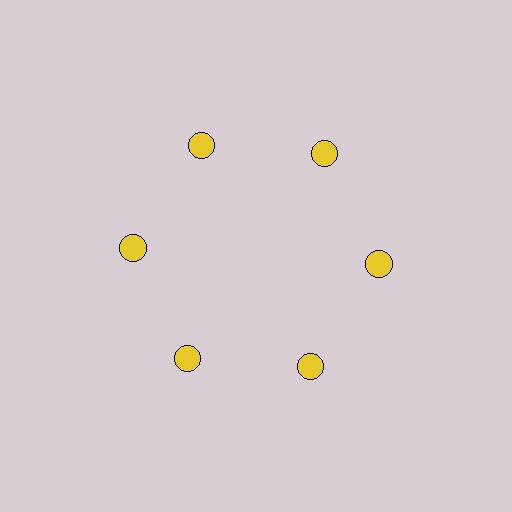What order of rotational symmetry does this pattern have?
This pattern has 6-fold rotational symmetry.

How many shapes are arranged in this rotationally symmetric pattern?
There are 6 shapes, arranged in 6 groups of 1.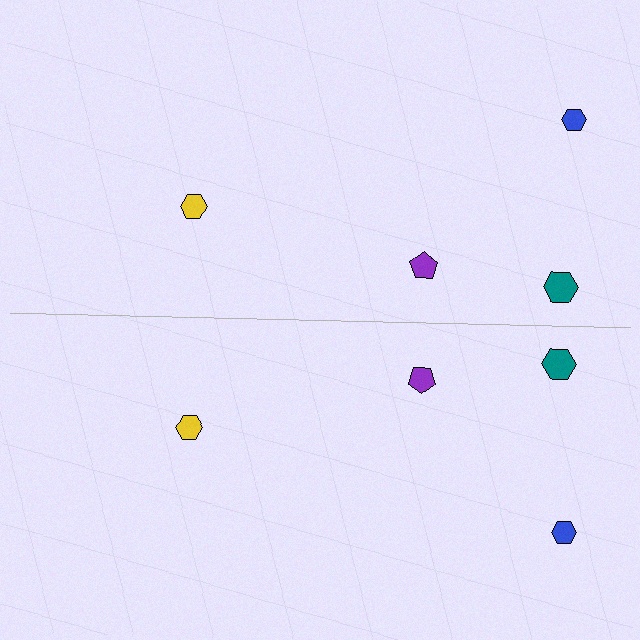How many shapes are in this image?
There are 8 shapes in this image.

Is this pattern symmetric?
Yes, this pattern has bilateral (reflection) symmetry.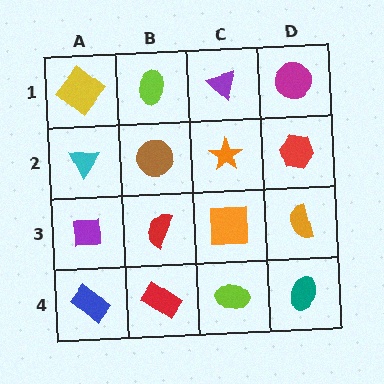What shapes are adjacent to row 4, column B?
A red semicircle (row 3, column B), a blue rectangle (row 4, column A), a lime ellipse (row 4, column C).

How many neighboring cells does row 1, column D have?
2.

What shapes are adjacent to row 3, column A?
A cyan triangle (row 2, column A), a blue rectangle (row 4, column A), a red semicircle (row 3, column B).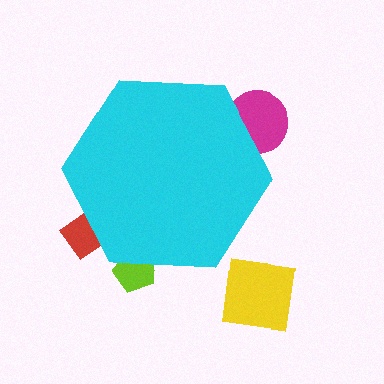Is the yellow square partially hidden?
No, the yellow square is fully visible.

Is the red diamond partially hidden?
Yes, the red diamond is partially hidden behind the cyan hexagon.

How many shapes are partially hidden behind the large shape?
3 shapes are partially hidden.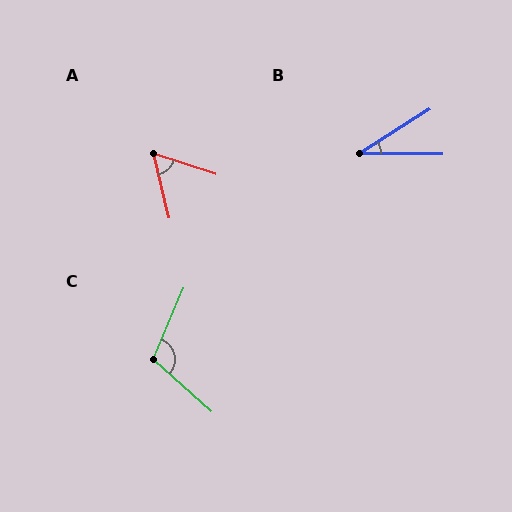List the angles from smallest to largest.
B (32°), A (58°), C (109°).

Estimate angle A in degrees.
Approximately 58 degrees.